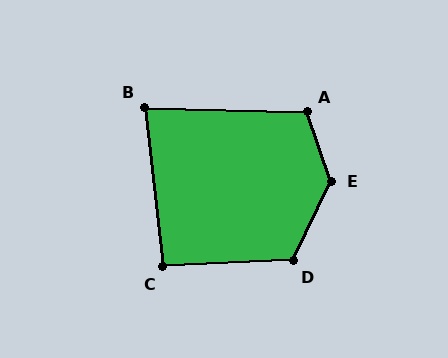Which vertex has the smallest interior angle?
B, at approximately 82 degrees.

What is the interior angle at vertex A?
Approximately 110 degrees (obtuse).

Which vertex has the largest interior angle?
E, at approximately 136 degrees.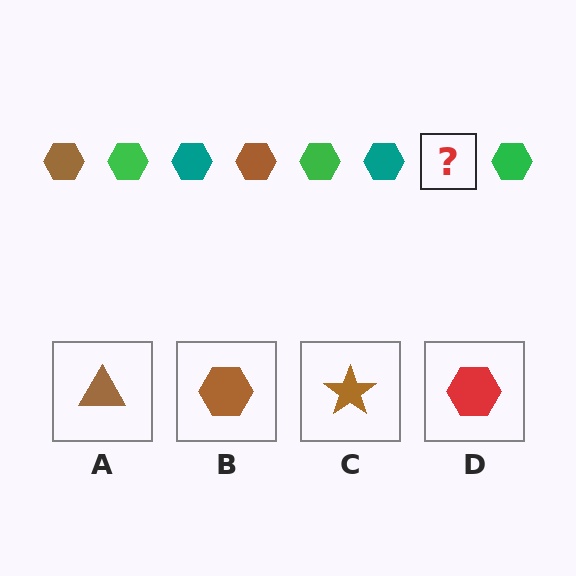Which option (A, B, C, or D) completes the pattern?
B.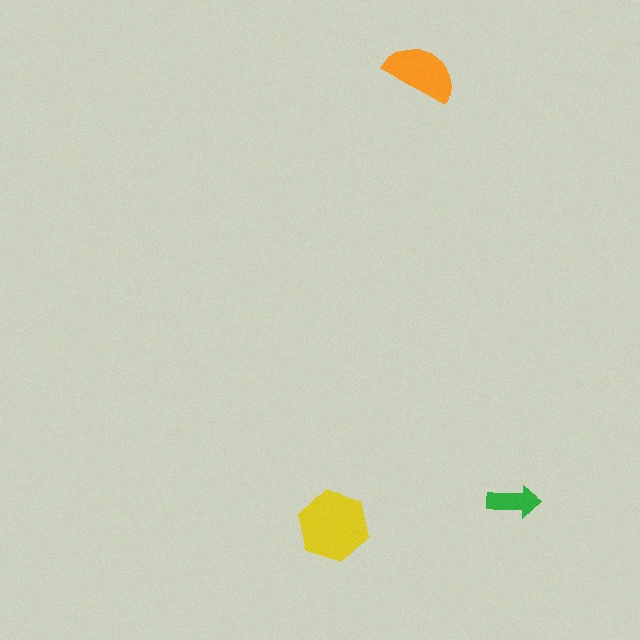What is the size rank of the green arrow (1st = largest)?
3rd.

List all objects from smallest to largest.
The green arrow, the orange semicircle, the yellow hexagon.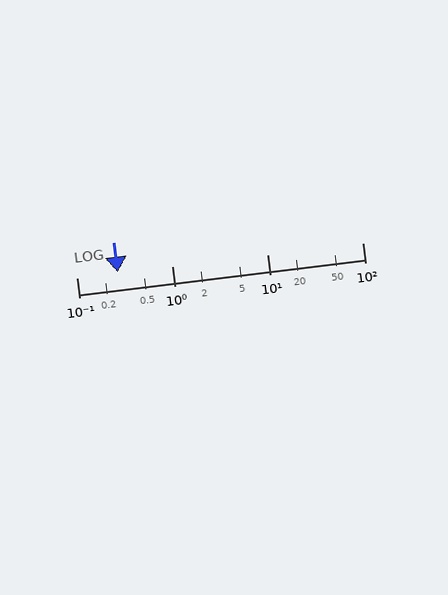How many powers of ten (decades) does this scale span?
The scale spans 3 decades, from 0.1 to 100.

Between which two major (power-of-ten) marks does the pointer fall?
The pointer is between 0.1 and 1.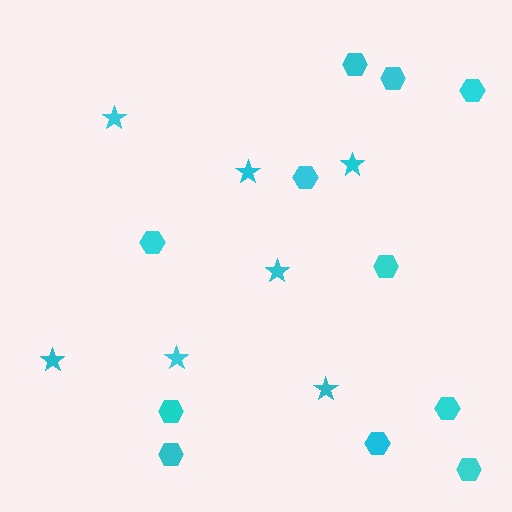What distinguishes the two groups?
There are 2 groups: one group of stars (7) and one group of hexagons (11).